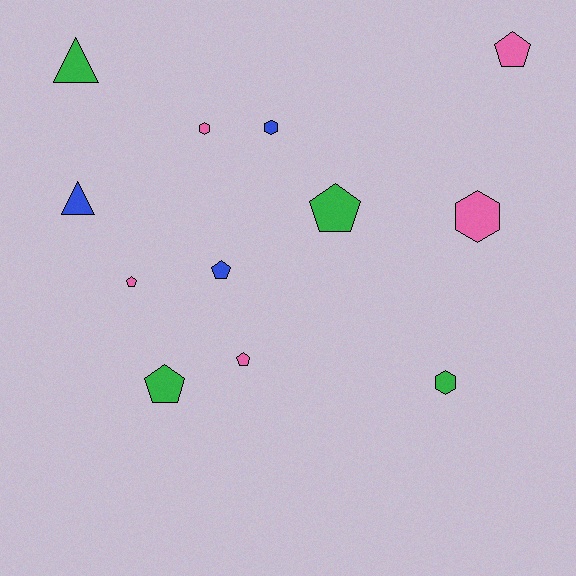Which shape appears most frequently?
Pentagon, with 6 objects.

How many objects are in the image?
There are 12 objects.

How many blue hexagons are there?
There is 1 blue hexagon.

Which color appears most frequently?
Pink, with 5 objects.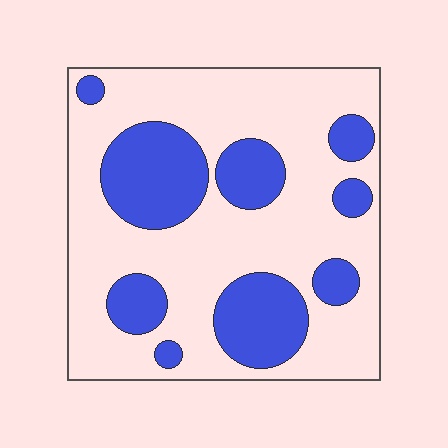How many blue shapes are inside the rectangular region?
9.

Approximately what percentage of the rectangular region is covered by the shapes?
Approximately 30%.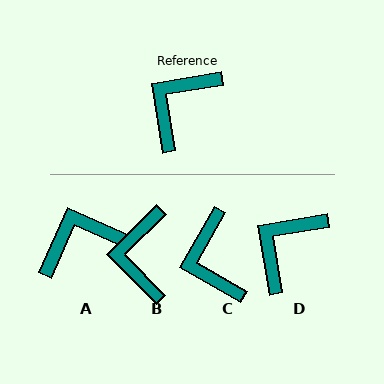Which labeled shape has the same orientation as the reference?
D.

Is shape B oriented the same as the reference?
No, it is off by about 35 degrees.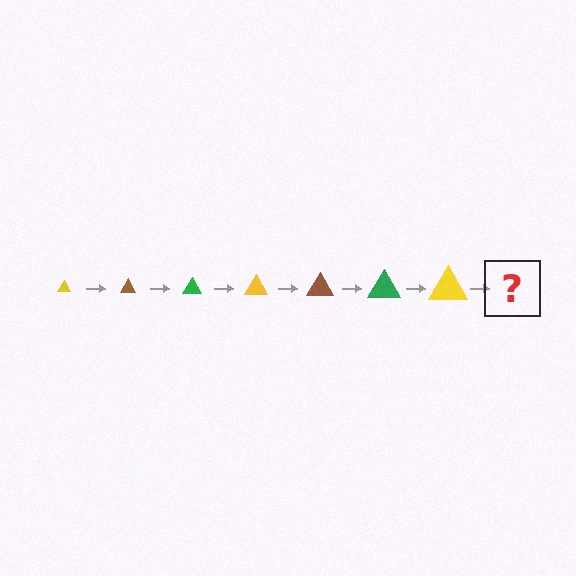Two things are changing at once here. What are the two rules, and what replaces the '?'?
The two rules are that the triangle grows larger each step and the color cycles through yellow, brown, and green. The '?' should be a brown triangle, larger than the previous one.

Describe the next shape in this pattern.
It should be a brown triangle, larger than the previous one.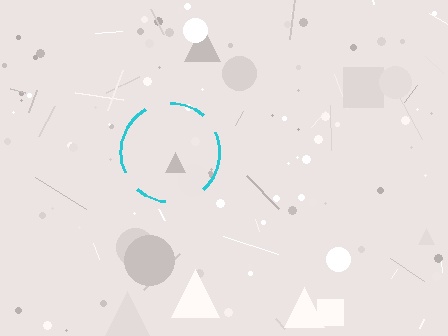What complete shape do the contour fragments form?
The contour fragments form a circle.